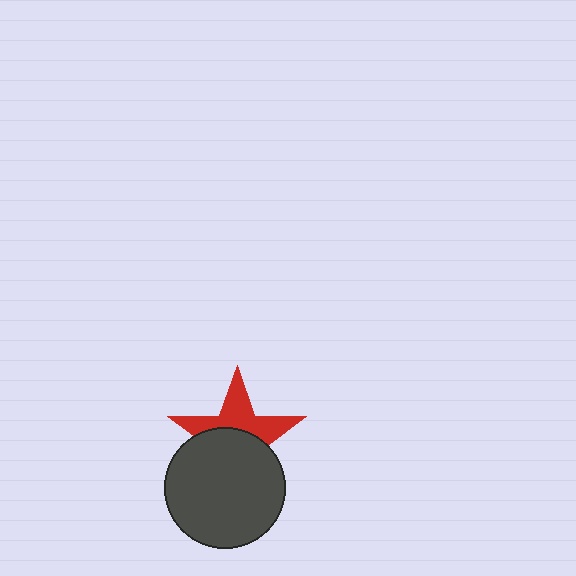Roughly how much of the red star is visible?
About half of it is visible (roughly 46%).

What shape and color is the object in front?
The object in front is a dark gray circle.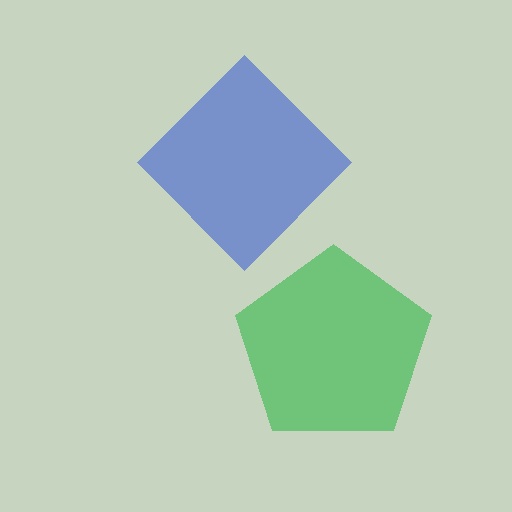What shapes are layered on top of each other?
The layered shapes are: a green pentagon, a blue diamond.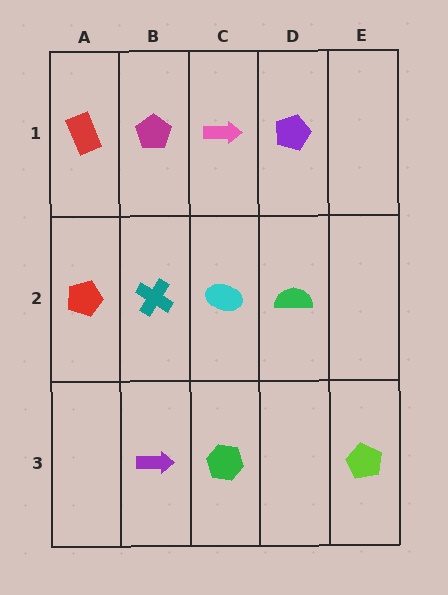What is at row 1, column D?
A purple pentagon.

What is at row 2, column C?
A cyan ellipse.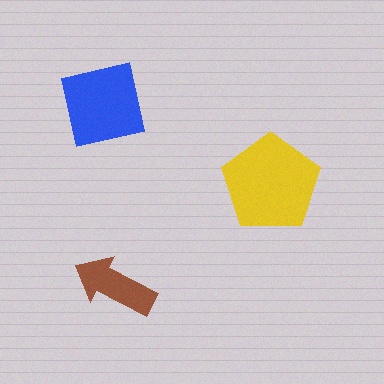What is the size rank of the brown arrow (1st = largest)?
3rd.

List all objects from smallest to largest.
The brown arrow, the blue square, the yellow pentagon.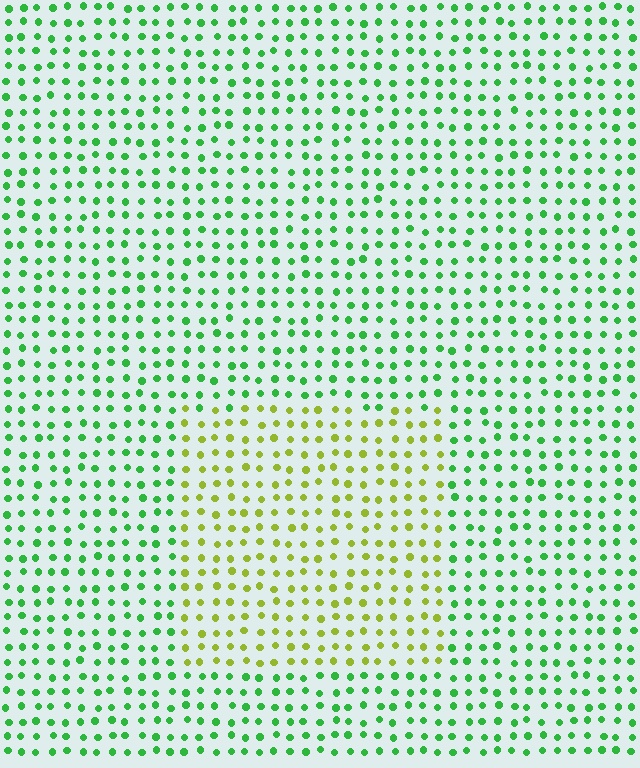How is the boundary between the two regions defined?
The boundary is defined purely by a slight shift in hue (about 51 degrees). Spacing, size, and orientation are identical on both sides.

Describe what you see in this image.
The image is filled with small green elements in a uniform arrangement. A rectangle-shaped region is visible where the elements are tinted to a slightly different hue, forming a subtle color boundary.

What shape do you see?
I see a rectangle.